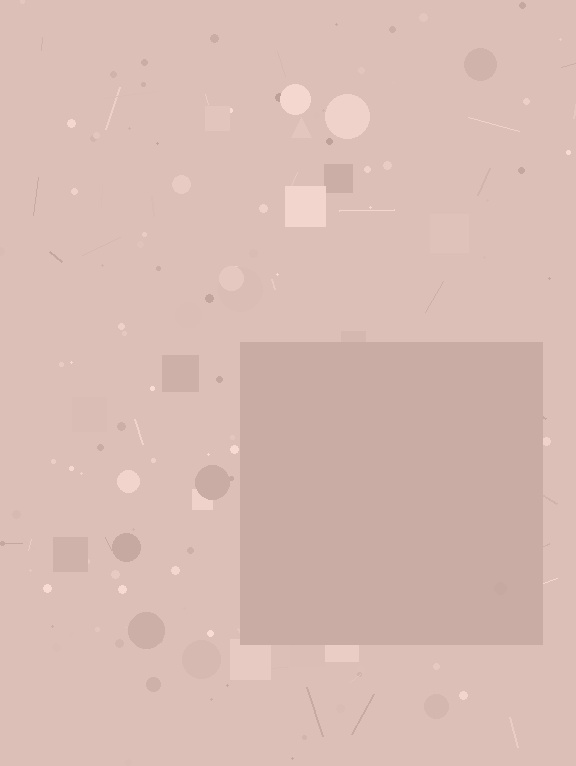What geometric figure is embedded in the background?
A square is embedded in the background.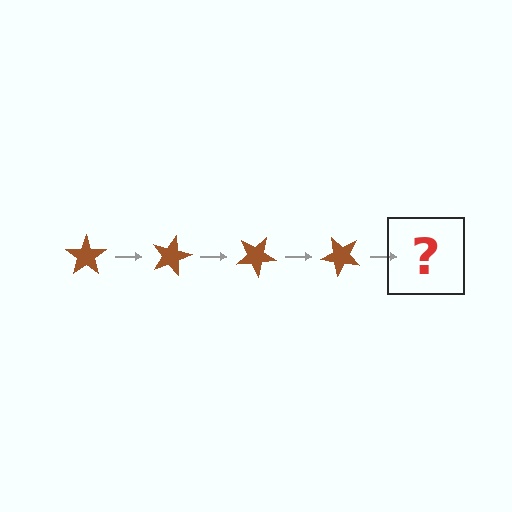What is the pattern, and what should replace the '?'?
The pattern is that the star rotates 15 degrees each step. The '?' should be a brown star rotated 60 degrees.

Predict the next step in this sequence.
The next step is a brown star rotated 60 degrees.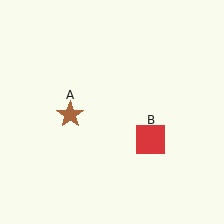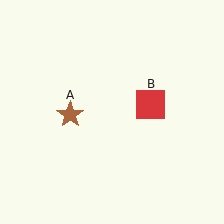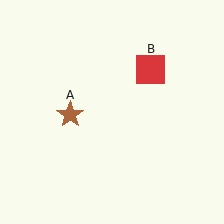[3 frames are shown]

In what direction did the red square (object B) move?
The red square (object B) moved up.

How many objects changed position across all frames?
1 object changed position: red square (object B).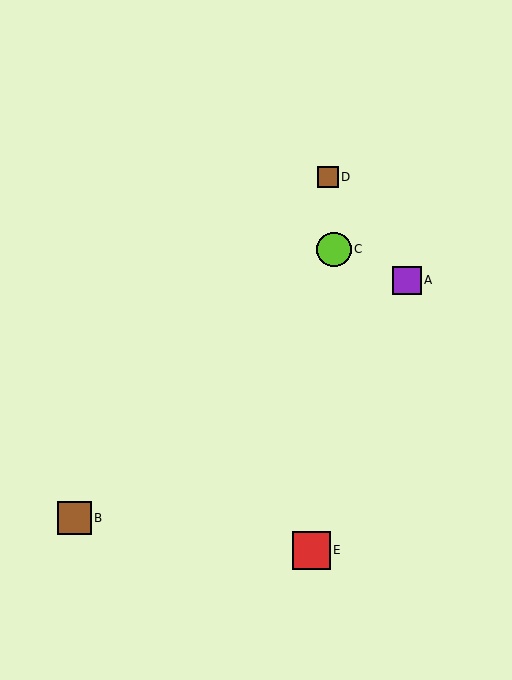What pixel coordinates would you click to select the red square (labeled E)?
Click at (311, 550) to select the red square E.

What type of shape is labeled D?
Shape D is a brown square.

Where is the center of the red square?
The center of the red square is at (311, 550).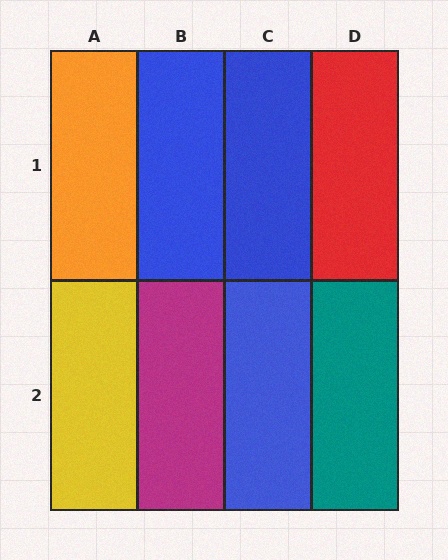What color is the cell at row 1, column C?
Blue.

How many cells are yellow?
1 cell is yellow.